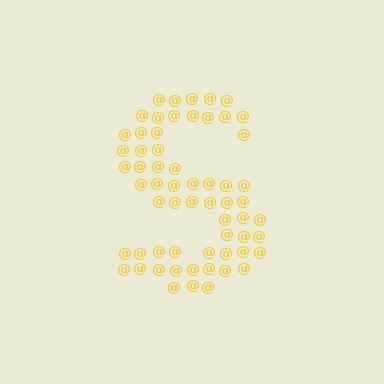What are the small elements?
The small elements are at signs.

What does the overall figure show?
The overall figure shows the letter S.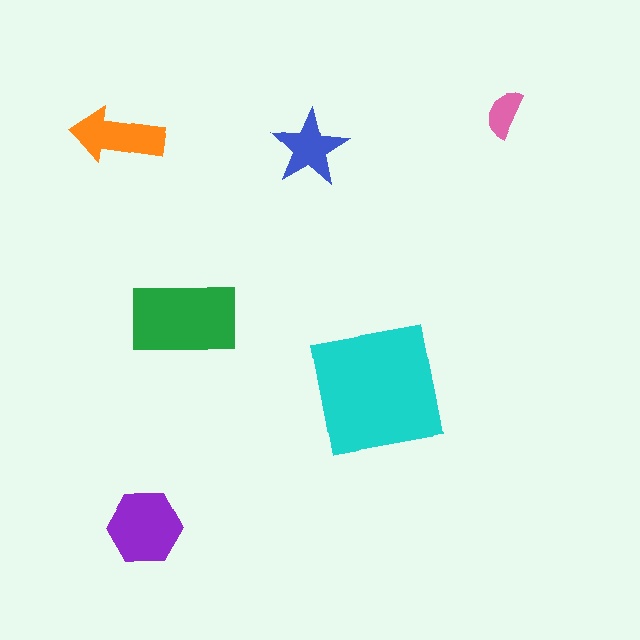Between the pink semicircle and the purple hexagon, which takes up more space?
The purple hexagon.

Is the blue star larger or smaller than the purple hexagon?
Smaller.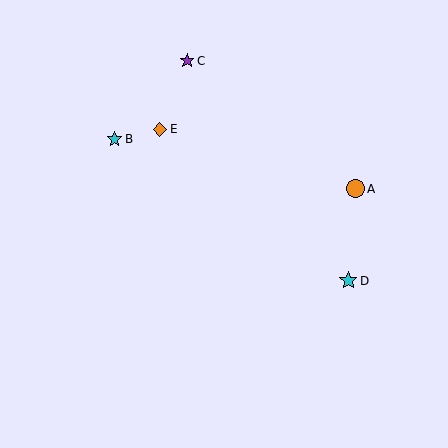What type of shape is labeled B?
Shape B is a cyan star.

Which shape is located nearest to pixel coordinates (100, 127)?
The cyan star (labeled B) at (114, 139) is nearest to that location.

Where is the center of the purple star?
The center of the purple star is at (187, 61).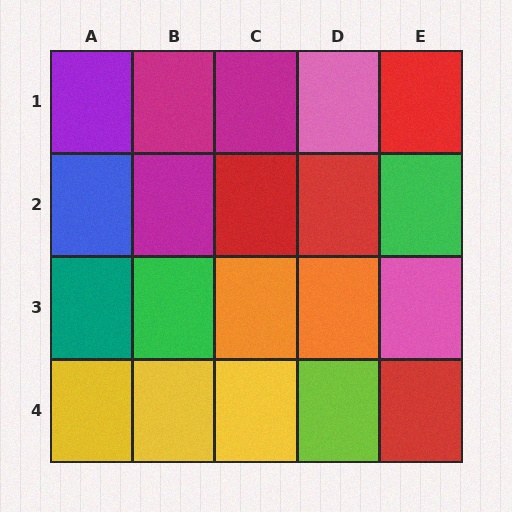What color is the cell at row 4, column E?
Red.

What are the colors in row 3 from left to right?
Teal, green, orange, orange, pink.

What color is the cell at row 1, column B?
Magenta.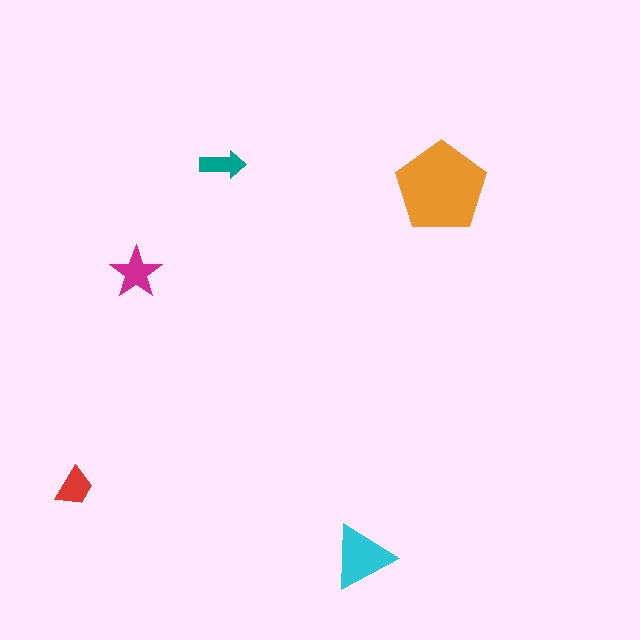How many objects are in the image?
There are 5 objects in the image.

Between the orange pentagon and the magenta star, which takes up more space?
The orange pentagon.